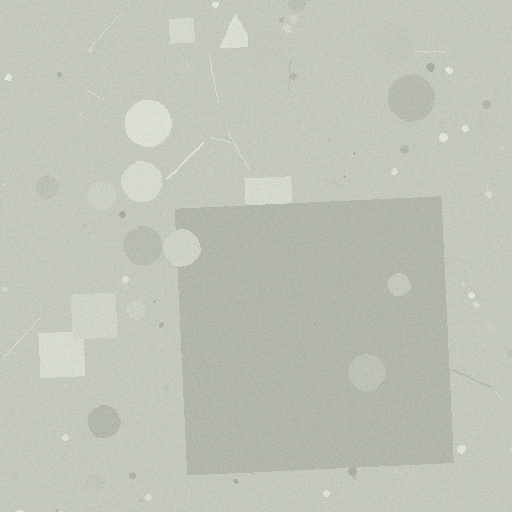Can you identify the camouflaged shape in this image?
The camouflaged shape is a square.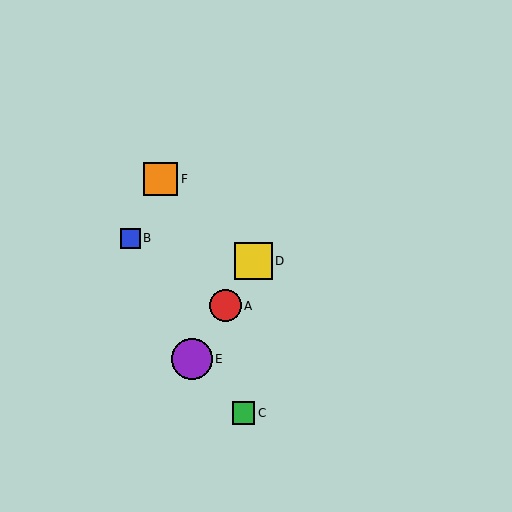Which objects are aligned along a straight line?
Objects A, D, E are aligned along a straight line.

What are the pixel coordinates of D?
Object D is at (253, 261).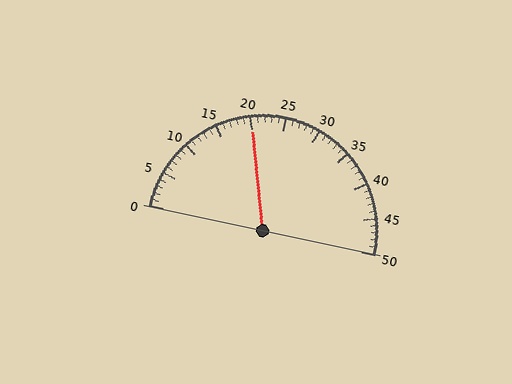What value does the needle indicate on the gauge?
The needle indicates approximately 20.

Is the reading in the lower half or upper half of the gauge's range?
The reading is in the lower half of the range (0 to 50).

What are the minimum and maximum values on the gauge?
The gauge ranges from 0 to 50.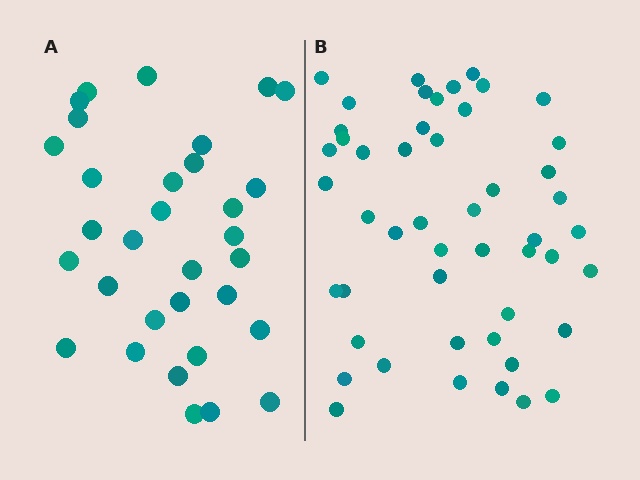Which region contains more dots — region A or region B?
Region B (the right region) has more dots.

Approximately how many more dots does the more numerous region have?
Region B has approximately 15 more dots than region A.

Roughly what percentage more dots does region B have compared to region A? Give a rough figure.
About 55% more.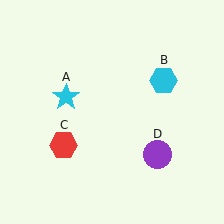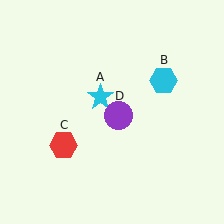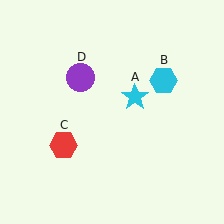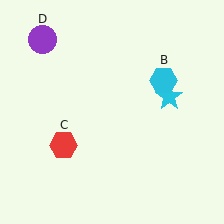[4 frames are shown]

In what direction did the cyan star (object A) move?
The cyan star (object A) moved right.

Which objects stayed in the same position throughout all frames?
Cyan hexagon (object B) and red hexagon (object C) remained stationary.